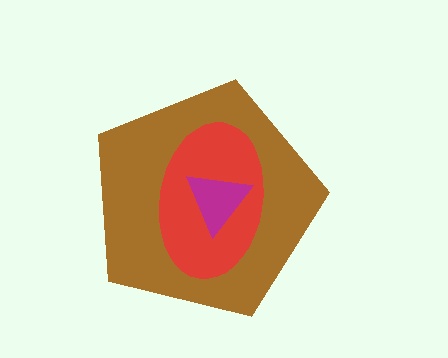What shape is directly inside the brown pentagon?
The red ellipse.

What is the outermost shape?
The brown pentagon.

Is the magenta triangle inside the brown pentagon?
Yes.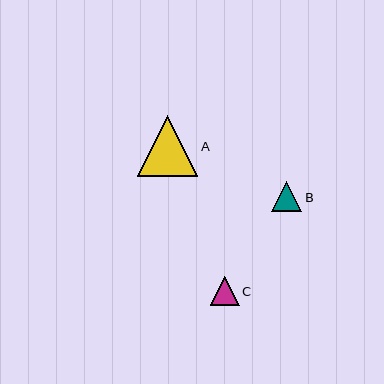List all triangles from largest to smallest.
From largest to smallest: A, B, C.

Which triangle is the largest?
Triangle A is the largest with a size of approximately 60 pixels.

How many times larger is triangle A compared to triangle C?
Triangle A is approximately 2.1 times the size of triangle C.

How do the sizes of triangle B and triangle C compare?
Triangle B and triangle C are approximately the same size.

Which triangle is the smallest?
Triangle C is the smallest with a size of approximately 29 pixels.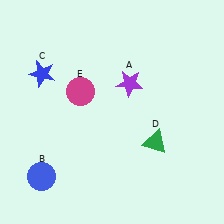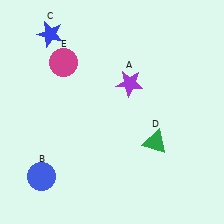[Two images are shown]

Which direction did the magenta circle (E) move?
The magenta circle (E) moved up.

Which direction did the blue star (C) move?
The blue star (C) moved up.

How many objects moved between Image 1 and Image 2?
2 objects moved between the two images.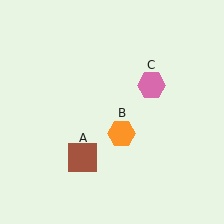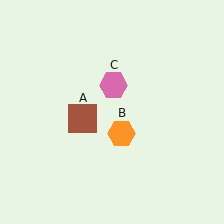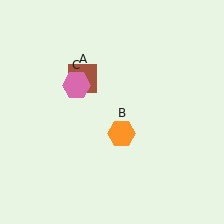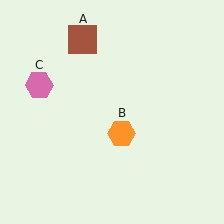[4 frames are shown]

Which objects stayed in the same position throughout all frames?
Orange hexagon (object B) remained stationary.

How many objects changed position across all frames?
2 objects changed position: brown square (object A), pink hexagon (object C).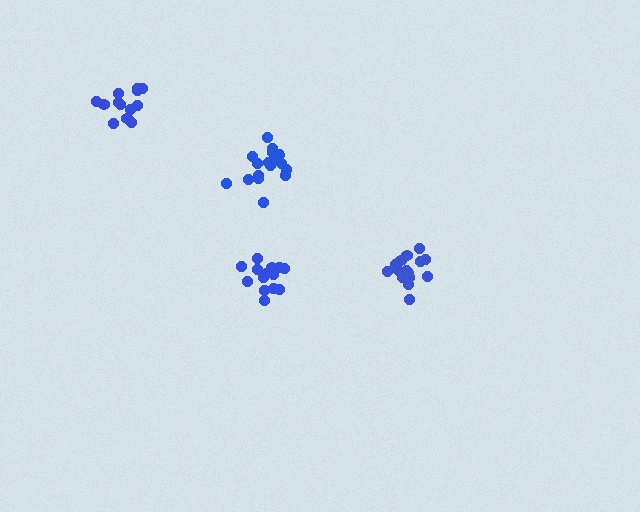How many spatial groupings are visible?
There are 4 spatial groupings.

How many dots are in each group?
Group 1: 18 dots, Group 2: 14 dots, Group 3: 13 dots, Group 4: 16 dots (61 total).